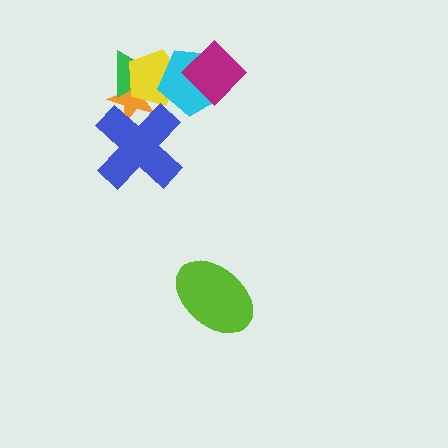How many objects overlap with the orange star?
3 objects overlap with the orange star.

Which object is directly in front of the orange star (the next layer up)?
The green triangle is directly in front of the orange star.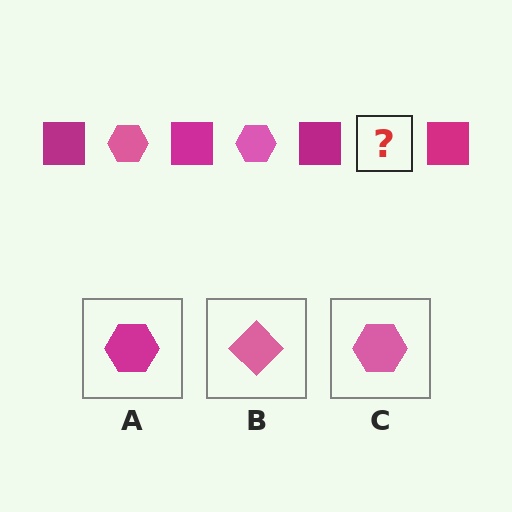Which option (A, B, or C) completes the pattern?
C.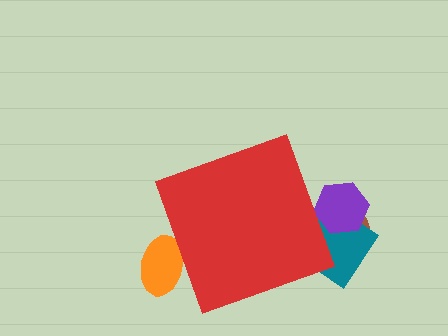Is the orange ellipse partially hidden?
Yes, the orange ellipse is partially hidden behind the red diamond.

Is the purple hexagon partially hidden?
Yes, the purple hexagon is partially hidden behind the red diamond.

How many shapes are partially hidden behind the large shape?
4 shapes are partially hidden.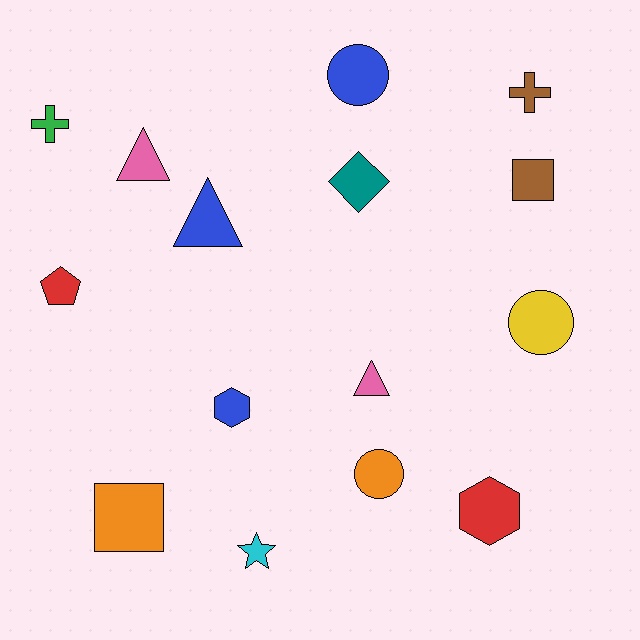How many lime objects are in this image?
There are no lime objects.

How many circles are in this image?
There are 3 circles.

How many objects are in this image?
There are 15 objects.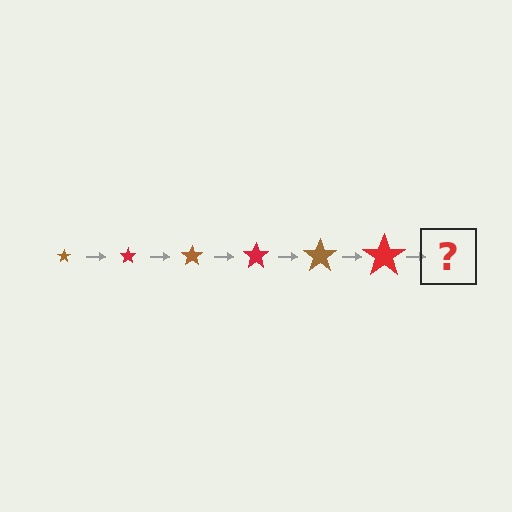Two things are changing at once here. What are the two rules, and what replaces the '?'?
The two rules are that the star grows larger each step and the color cycles through brown and red. The '?' should be a brown star, larger than the previous one.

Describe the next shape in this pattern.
It should be a brown star, larger than the previous one.